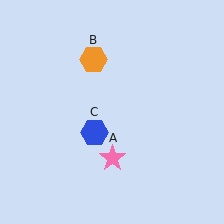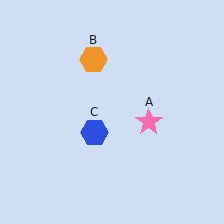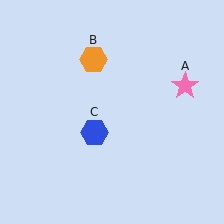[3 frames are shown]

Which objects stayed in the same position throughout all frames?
Orange hexagon (object B) and blue hexagon (object C) remained stationary.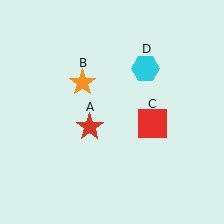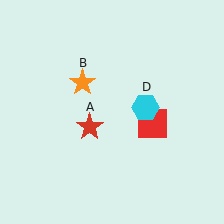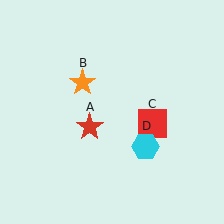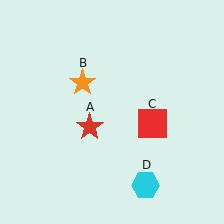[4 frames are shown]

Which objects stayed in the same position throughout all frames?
Red star (object A) and orange star (object B) and red square (object C) remained stationary.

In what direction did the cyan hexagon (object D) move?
The cyan hexagon (object D) moved down.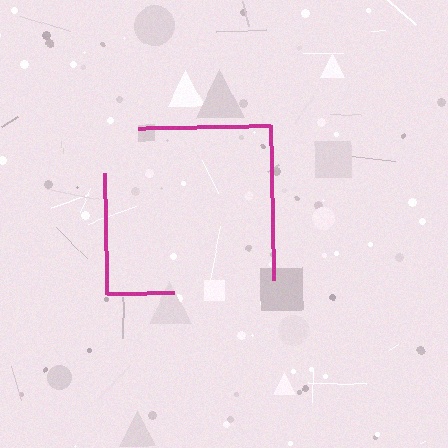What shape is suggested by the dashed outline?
The dashed outline suggests a square.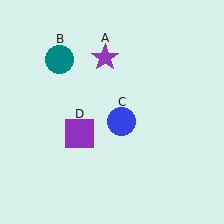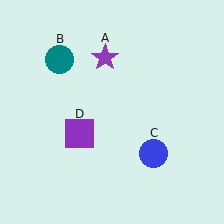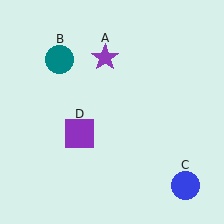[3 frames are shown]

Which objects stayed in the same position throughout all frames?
Purple star (object A) and teal circle (object B) and purple square (object D) remained stationary.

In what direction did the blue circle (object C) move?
The blue circle (object C) moved down and to the right.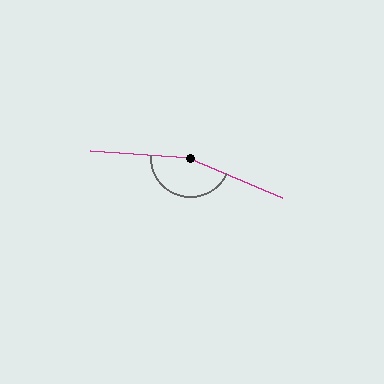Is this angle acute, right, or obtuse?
It is obtuse.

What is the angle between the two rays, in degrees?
Approximately 160 degrees.